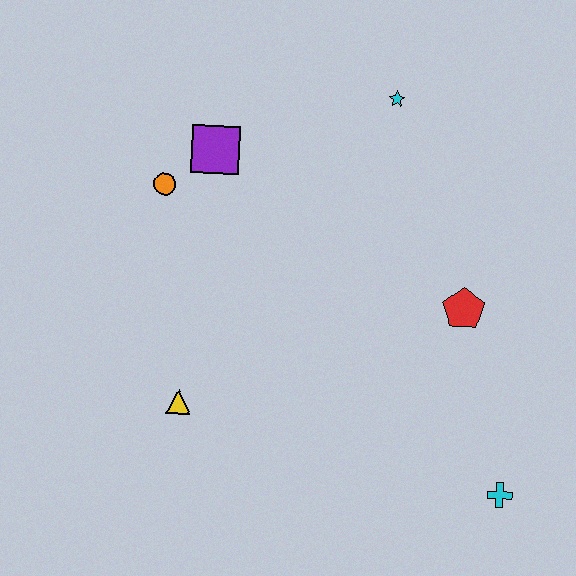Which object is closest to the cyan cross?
The red pentagon is closest to the cyan cross.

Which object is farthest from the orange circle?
The cyan cross is farthest from the orange circle.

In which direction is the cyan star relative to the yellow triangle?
The cyan star is above the yellow triangle.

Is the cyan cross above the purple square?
No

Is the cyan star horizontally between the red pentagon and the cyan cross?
No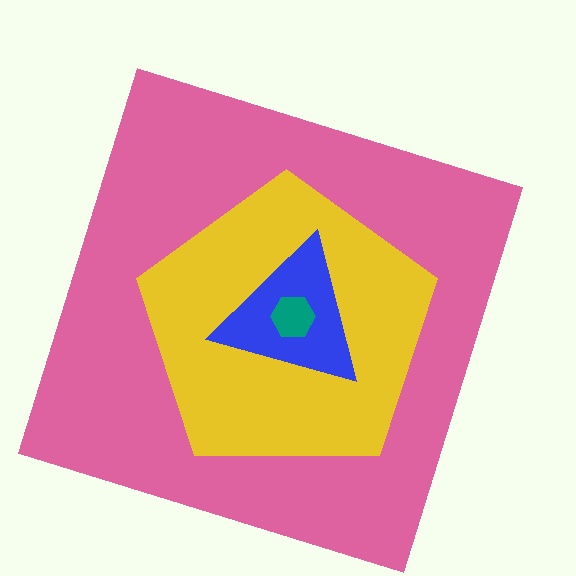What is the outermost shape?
The pink square.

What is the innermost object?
The teal hexagon.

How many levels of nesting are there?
4.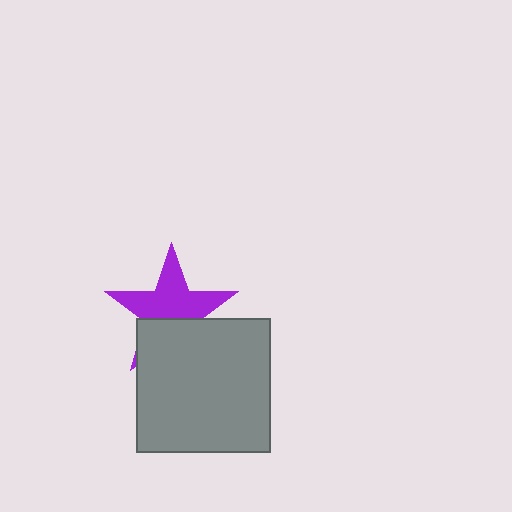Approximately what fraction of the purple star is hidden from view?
Roughly 41% of the purple star is hidden behind the gray square.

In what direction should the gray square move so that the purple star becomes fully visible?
The gray square should move down. That is the shortest direction to clear the overlap and leave the purple star fully visible.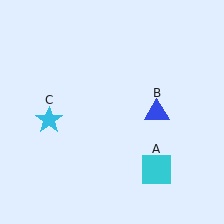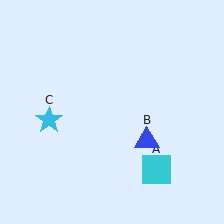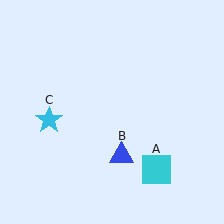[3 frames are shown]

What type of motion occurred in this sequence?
The blue triangle (object B) rotated clockwise around the center of the scene.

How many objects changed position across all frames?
1 object changed position: blue triangle (object B).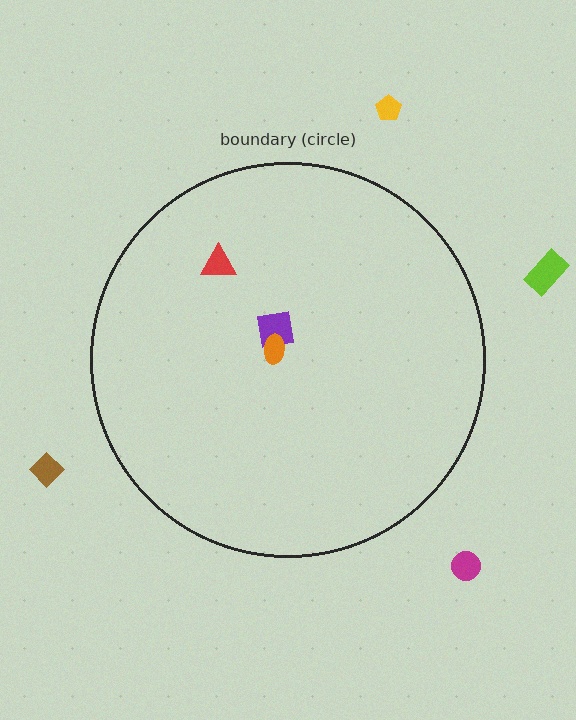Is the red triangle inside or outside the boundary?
Inside.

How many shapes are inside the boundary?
3 inside, 4 outside.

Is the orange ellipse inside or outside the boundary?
Inside.